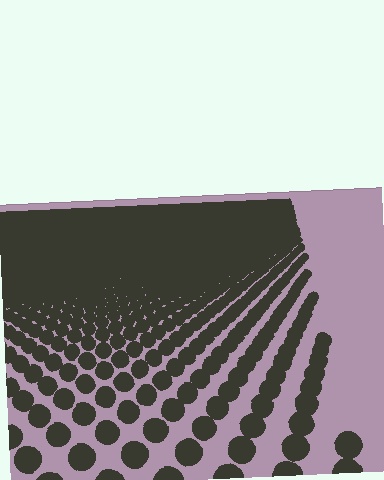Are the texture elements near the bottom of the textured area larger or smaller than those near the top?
Larger. Near the bottom, elements are closer to the viewer and appear at a bigger on-screen size.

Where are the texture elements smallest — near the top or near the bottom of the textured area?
Near the top.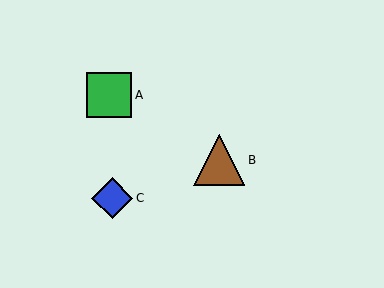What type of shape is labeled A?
Shape A is a green square.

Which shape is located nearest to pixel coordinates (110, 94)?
The green square (labeled A) at (109, 95) is nearest to that location.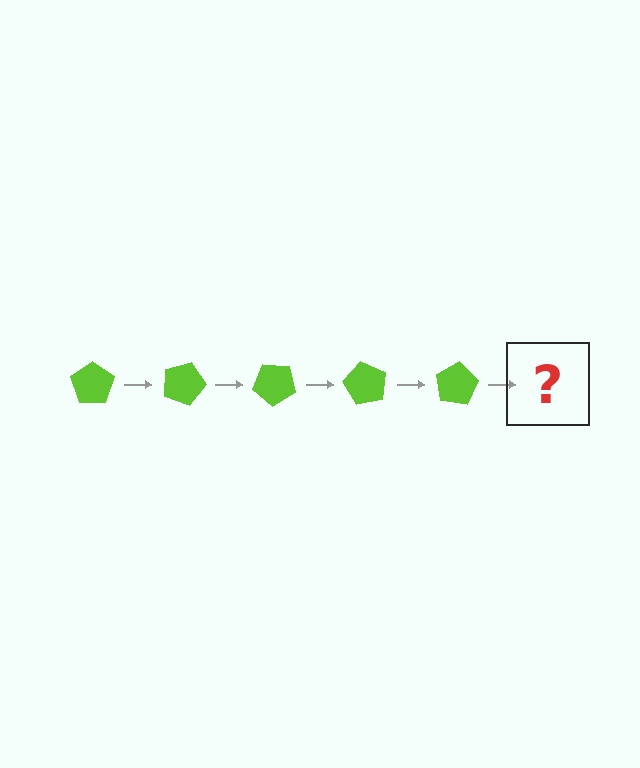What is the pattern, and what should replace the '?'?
The pattern is that the pentagon rotates 20 degrees each step. The '?' should be a lime pentagon rotated 100 degrees.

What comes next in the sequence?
The next element should be a lime pentagon rotated 100 degrees.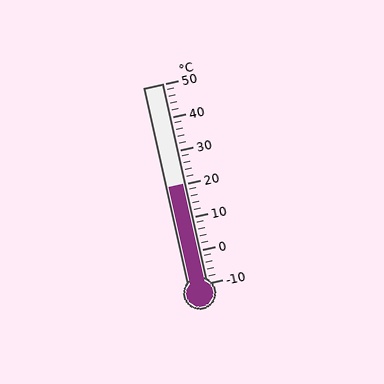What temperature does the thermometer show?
The thermometer shows approximately 20°C.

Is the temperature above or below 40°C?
The temperature is below 40°C.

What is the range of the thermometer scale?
The thermometer scale ranges from -10°C to 50°C.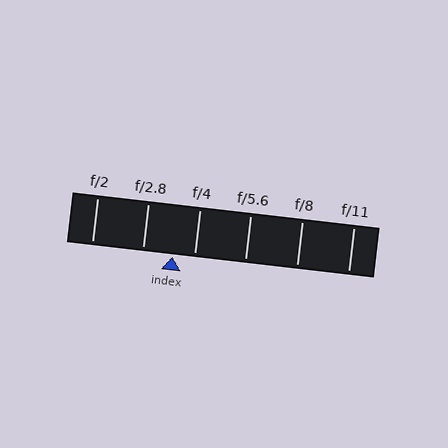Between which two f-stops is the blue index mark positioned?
The index mark is between f/2.8 and f/4.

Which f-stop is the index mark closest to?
The index mark is closest to f/4.